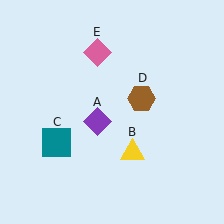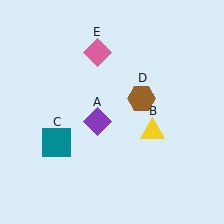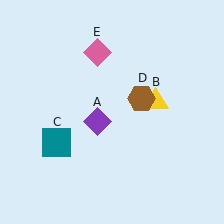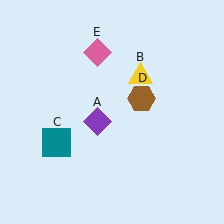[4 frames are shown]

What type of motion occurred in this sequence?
The yellow triangle (object B) rotated counterclockwise around the center of the scene.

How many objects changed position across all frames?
1 object changed position: yellow triangle (object B).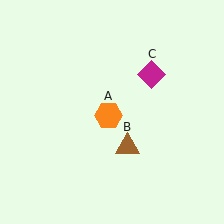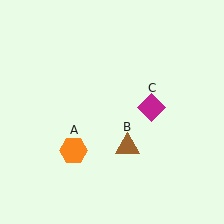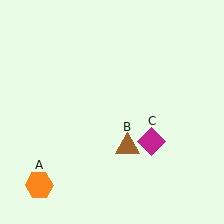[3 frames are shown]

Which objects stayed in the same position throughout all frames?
Brown triangle (object B) remained stationary.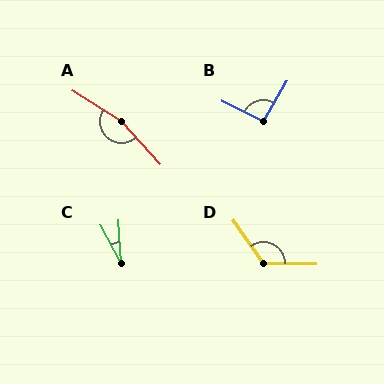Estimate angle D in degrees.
Approximately 126 degrees.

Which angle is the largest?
A, at approximately 163 degrees.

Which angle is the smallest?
C, at approximately 24 degrees.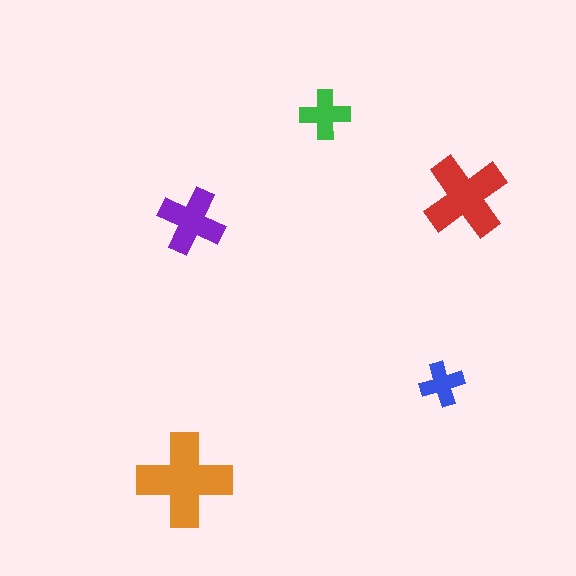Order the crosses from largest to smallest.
the orange one, the red one, the purple one, the green one, the blue one.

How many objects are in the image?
There are 5 objects in the image.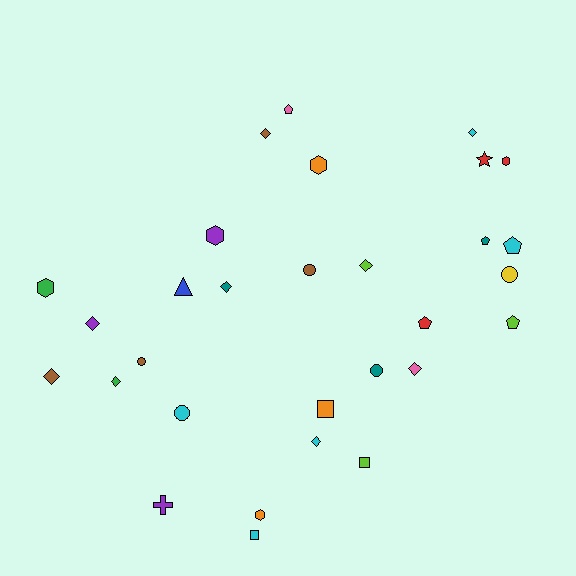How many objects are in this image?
There are 30 objects.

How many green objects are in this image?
There are 2 green objects.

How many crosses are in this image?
There is 1 cross.